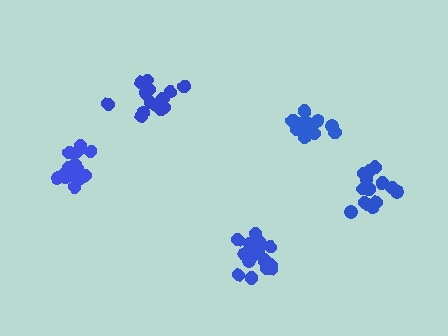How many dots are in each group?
Group 1: 14 dots, Group 2: 16 dots, Group 3: 18 dots, Group 4: 14 dots, Group 5: 13 dots (75 total).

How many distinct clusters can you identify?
There are 5 distinct clusters.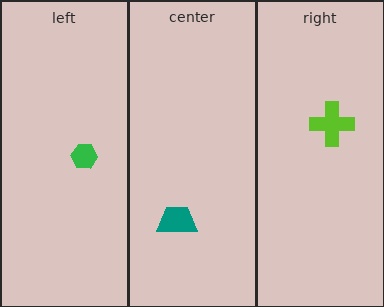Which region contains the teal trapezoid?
The center region.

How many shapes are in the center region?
1.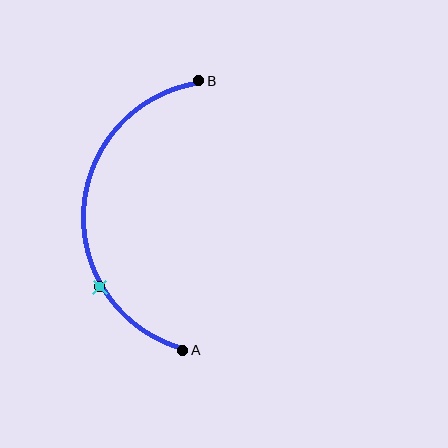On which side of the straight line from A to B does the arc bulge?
The arc bulges to the left of the straight line connecting A and B.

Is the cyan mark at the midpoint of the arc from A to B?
No. The cyan mark lies on the arc but is closer to endpoint A. The arc midpoint would be at the point on the curve equidistant along the arc from both A and B.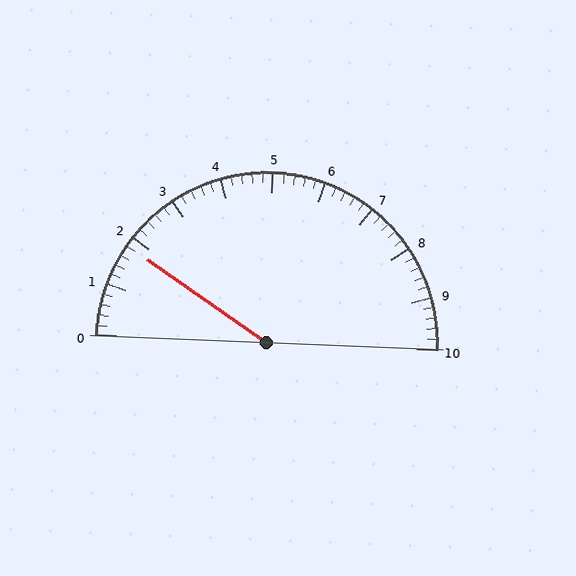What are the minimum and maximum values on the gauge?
The gauge ranges from 0 to 10.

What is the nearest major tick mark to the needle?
The nearest major tick mark is 2.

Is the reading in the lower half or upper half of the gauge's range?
The reading is in the lower half of the range (0 to 10).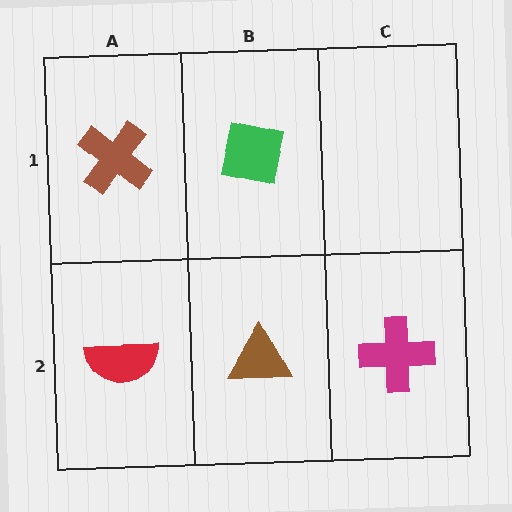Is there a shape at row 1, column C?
No, that cell is empty.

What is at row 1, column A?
A brown cross.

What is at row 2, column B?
A brown triangle.